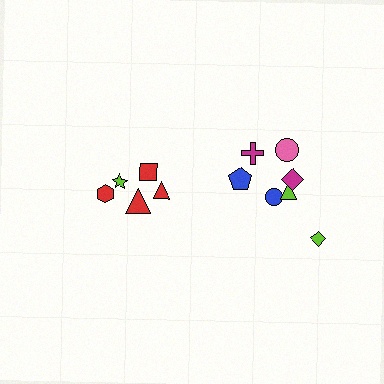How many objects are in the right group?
There are 7 objects.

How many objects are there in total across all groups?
There are 12 objects.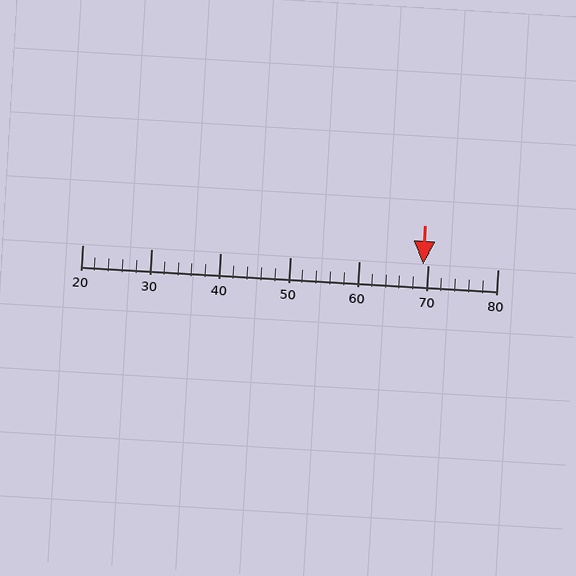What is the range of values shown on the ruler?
The ruler shows values from 20 to 80.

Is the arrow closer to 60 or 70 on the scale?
The arrow is closer to 70.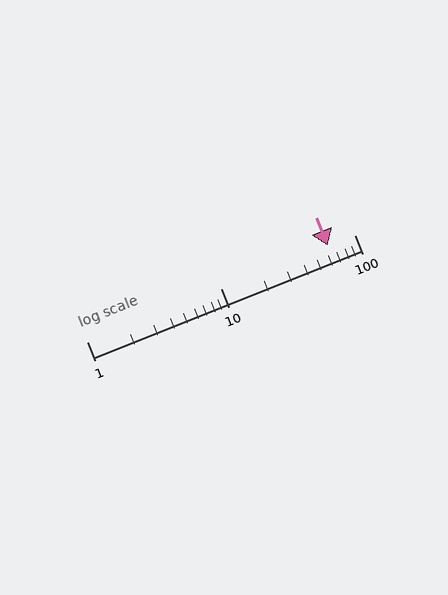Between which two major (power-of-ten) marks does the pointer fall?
The pointer is between 10 and 100.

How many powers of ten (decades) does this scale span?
The scale spans 2 decades, from 1 to 100.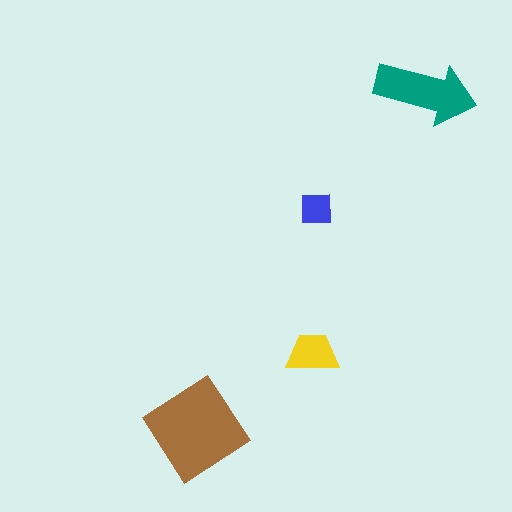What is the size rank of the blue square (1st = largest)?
4th.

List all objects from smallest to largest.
The blue square, the yellow trapezoid, the teal arrow, the brown diamond.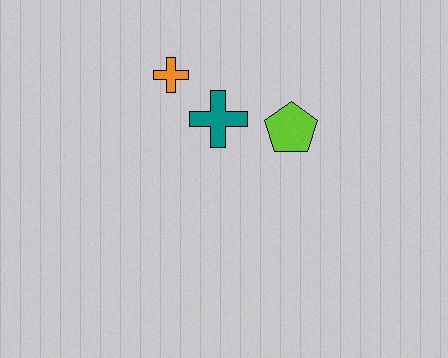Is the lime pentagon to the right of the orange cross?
Yes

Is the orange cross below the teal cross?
No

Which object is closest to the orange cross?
The teal cross is closest to the orange cross.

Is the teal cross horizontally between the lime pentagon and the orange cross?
Yes